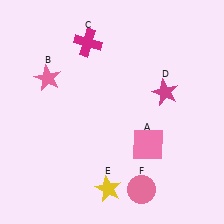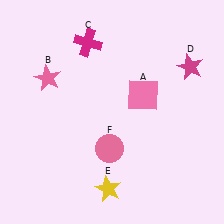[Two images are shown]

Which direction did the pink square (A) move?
The pink square (A) moved up.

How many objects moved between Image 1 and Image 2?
3 objects moved between the two images.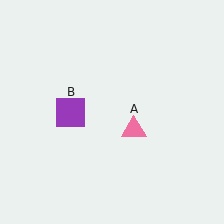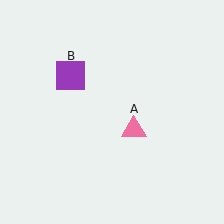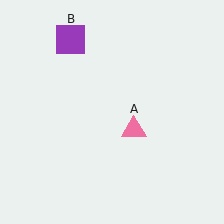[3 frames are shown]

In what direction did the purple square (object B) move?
The purple square (object B) moved up.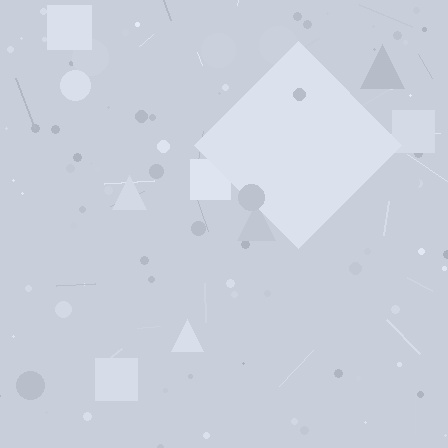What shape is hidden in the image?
A diamond is hidden in the image.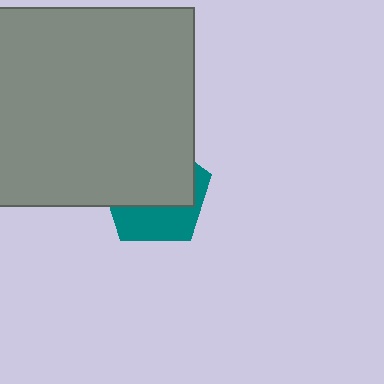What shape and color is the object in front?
The object in front is a gray square.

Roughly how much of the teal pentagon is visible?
A small part of it is visible (roughly 38%).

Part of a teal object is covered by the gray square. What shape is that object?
It is a pentagon.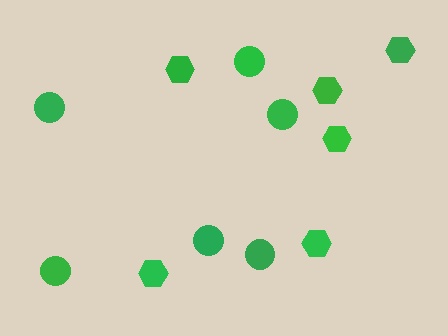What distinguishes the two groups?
There are 2 groups: one group of circles (6) and one group of hexagons (6).